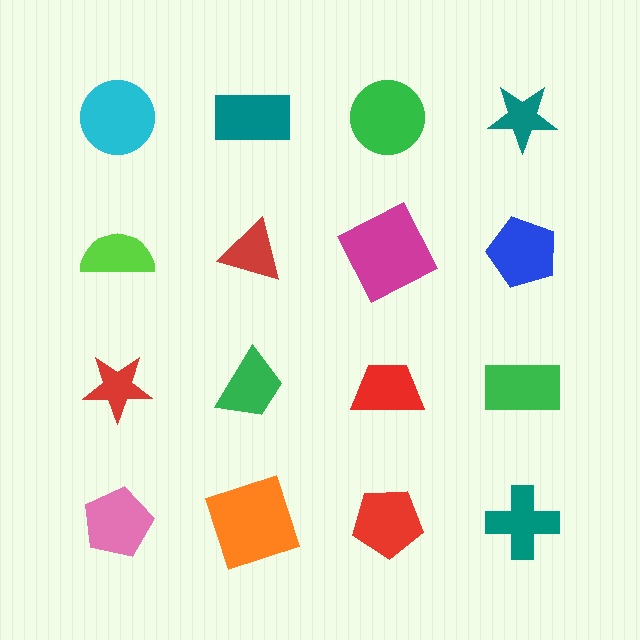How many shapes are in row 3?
4 shapes.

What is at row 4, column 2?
An orange square.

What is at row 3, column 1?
A red star.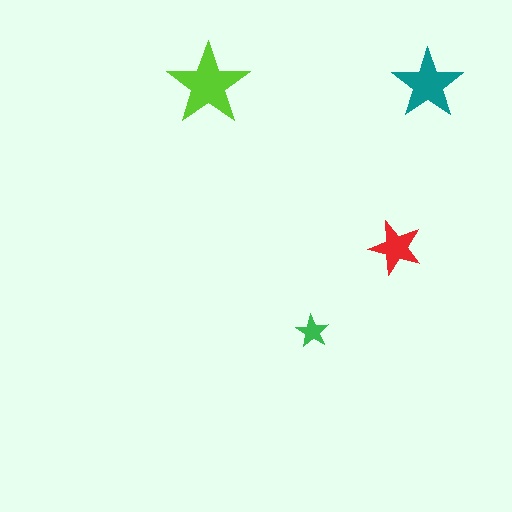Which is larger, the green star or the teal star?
The teal one.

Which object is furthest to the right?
The teal star is rightmost.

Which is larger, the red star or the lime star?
The lime one.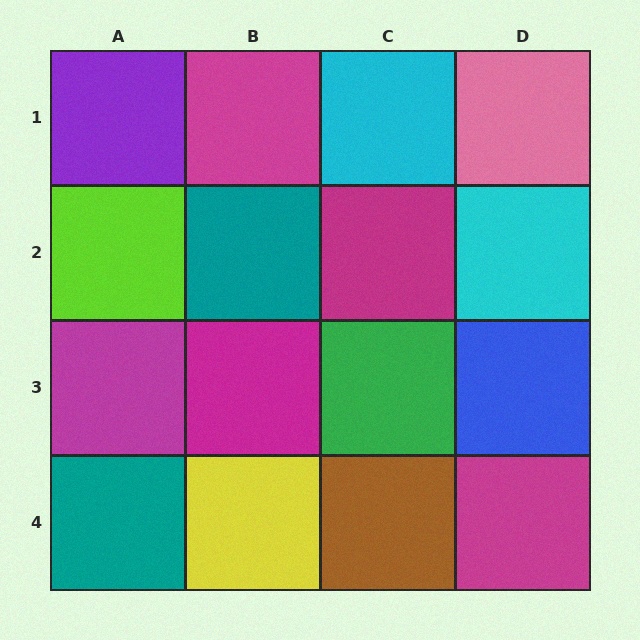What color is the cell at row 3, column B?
Magenta.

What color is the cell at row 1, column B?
Magenta.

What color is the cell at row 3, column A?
Magenta.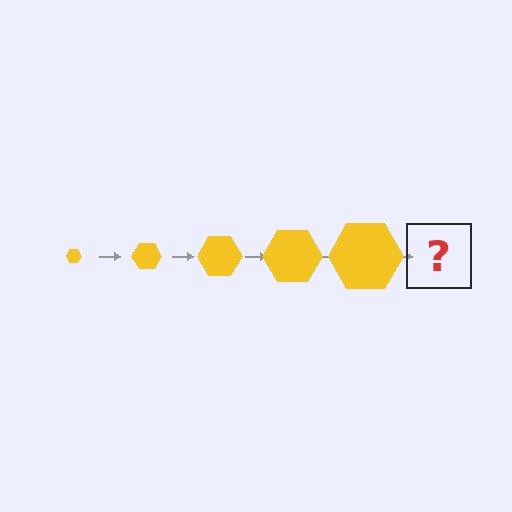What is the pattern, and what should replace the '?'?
The pattern is that the hexagon gets progressively larger each step. The '?' should be a yellow hexagon, larger than the previous one.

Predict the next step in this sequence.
The next step is a yellow hexagon, larger than the previous one.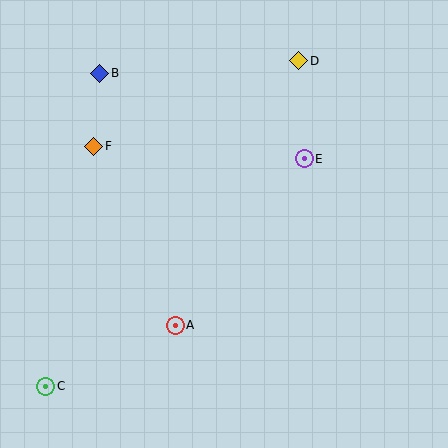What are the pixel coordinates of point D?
Point D is at (299, 61).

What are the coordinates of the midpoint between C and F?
The midpoint between C and F is at (70, 266).